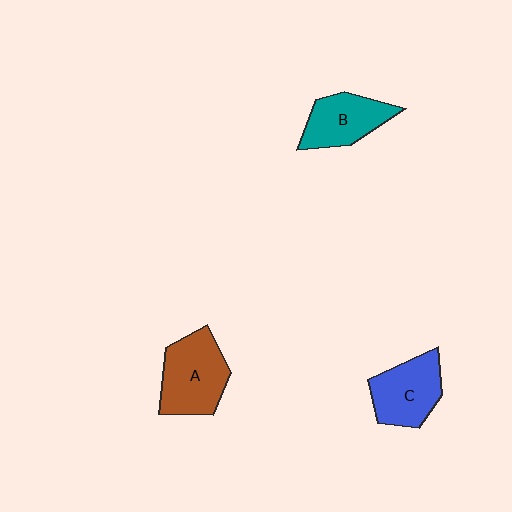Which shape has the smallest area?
Shape B (teal).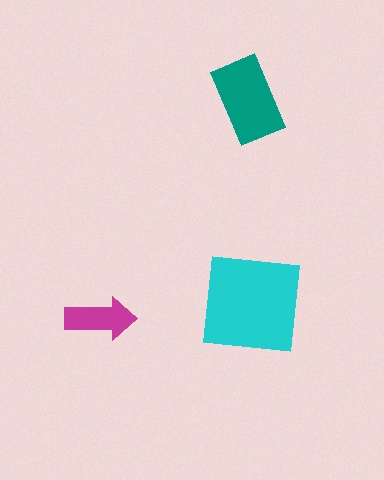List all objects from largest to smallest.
The cyan square, the teal rectangle, the magenta arrow.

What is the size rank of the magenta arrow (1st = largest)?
3rd.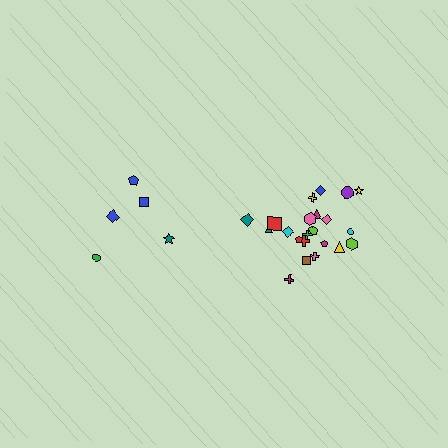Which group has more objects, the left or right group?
The right group.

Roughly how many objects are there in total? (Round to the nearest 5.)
Roughly 25 objects in total.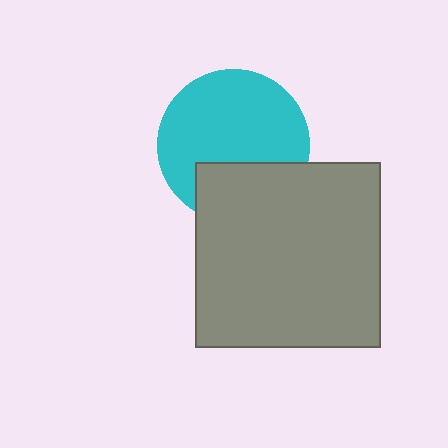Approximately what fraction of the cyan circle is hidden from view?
Roughly 30% of the cyan circle is hidden behind the gray square.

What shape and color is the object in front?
The object in front is a gray square.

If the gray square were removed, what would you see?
You would see the complete cyan circle.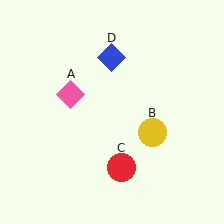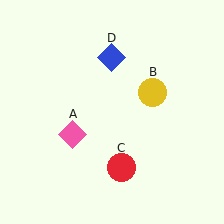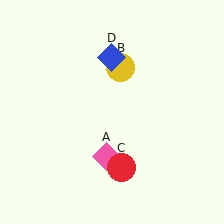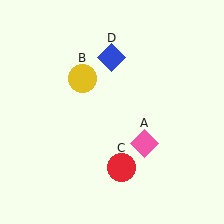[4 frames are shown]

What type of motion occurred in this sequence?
The pink diamond (object A), yellow circle (object B) rotated counterclockwise around the center of the scene.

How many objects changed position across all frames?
2 objects changed position: pink diamond (object A), yellow circle (object B).